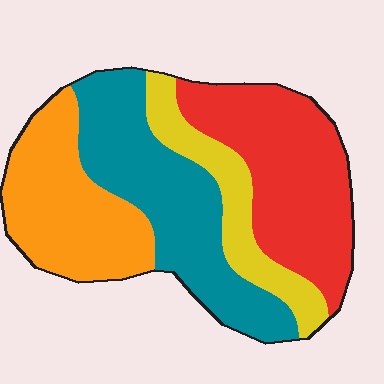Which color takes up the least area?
Yellow, at roughly 15%.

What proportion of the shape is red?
Red covers about 30% of the shape.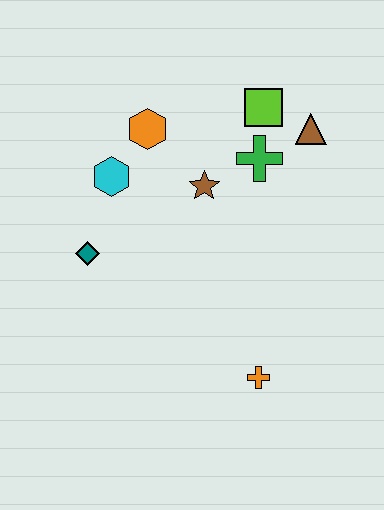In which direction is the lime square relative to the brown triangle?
The lime square is to the left of the brown triangle.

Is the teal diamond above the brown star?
No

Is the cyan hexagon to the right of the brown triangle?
No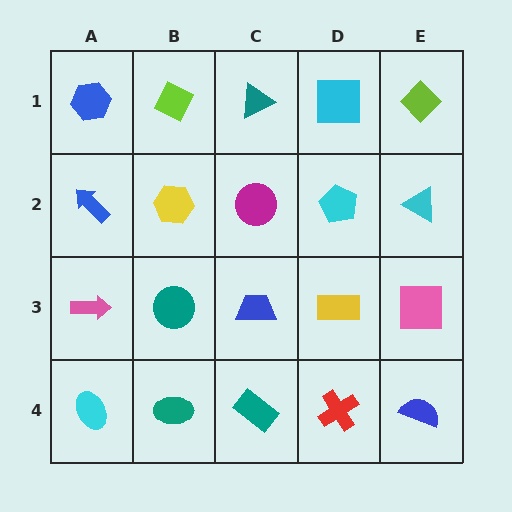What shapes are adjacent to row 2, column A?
A blue hexagon (row 1, column A), a pink arrow (row 3, column A), a yellow hexagon (row 2, column B).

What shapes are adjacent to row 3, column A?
A blue arrow (row 2, column A), a cyan ellipse (row 4, column A), a teal circle (row 3, column B).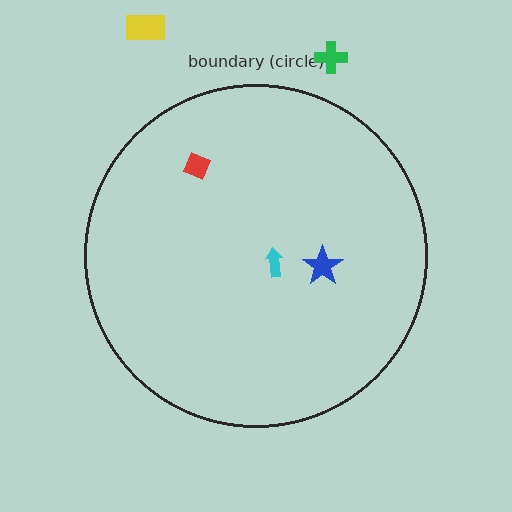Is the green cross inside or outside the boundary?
Outside.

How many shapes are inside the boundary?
3 inside, 2 outside.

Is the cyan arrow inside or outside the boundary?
Inside.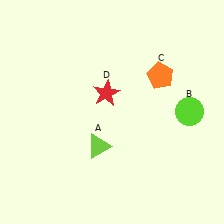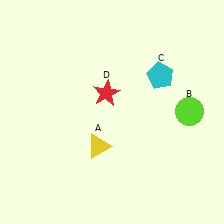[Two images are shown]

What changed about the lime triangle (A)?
In Image 1, A is lime. In Image 2, it changed to yellow.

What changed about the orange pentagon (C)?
In Image 1, C is orange. In Image 2, it changed to cyan.